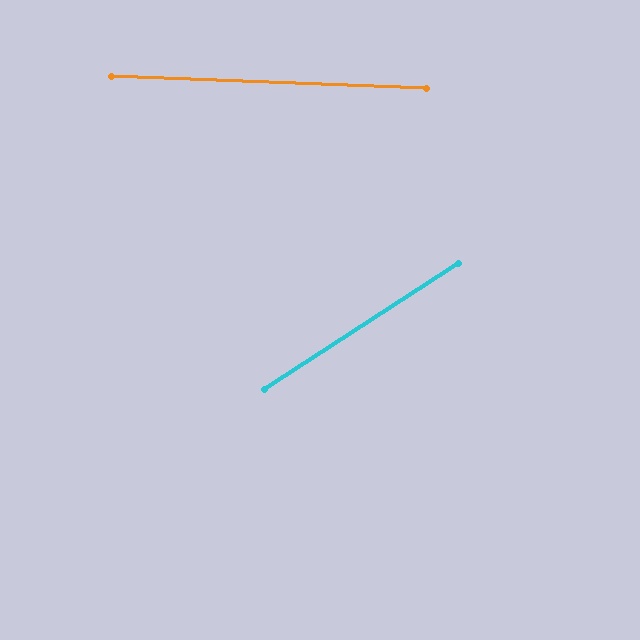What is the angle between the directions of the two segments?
Approximately 35 degrees.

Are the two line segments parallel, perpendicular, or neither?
Neither parallel nor perpendicular — they differ by about 35°.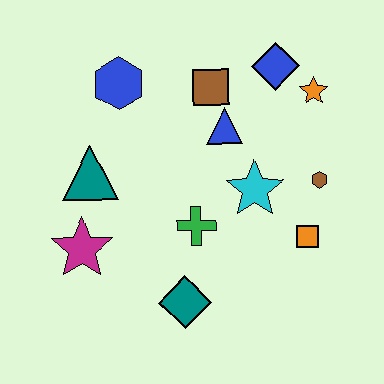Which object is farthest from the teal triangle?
The orange star is farthest from the teal triangle.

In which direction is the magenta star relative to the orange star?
The magenta star is to the left of the orange star.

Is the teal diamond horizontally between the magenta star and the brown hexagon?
Yes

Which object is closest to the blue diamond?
The orange star is closest to the blue diamond.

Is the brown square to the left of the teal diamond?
No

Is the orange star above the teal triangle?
Yes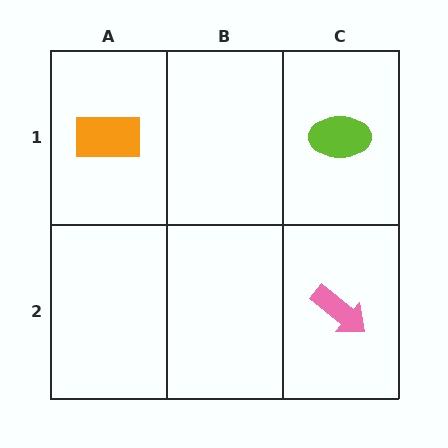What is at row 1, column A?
An orange rectangle.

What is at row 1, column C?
A lime ellipse.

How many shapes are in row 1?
2 shapes.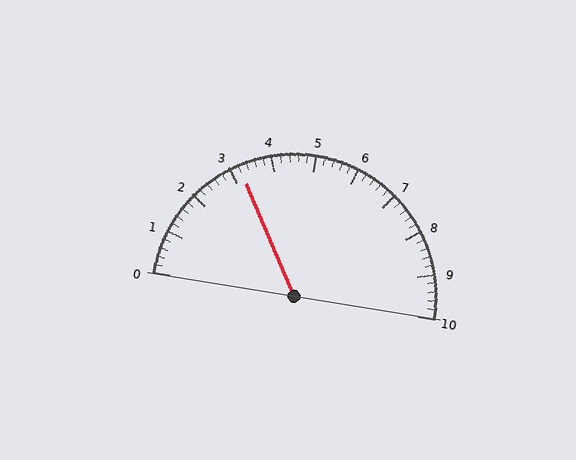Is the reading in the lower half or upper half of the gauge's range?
The reading is in the lower half of the range (0 to 10).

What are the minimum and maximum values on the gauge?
The gauge ranges from 0 to 10.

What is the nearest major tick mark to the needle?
The nearest major tick mark is 3.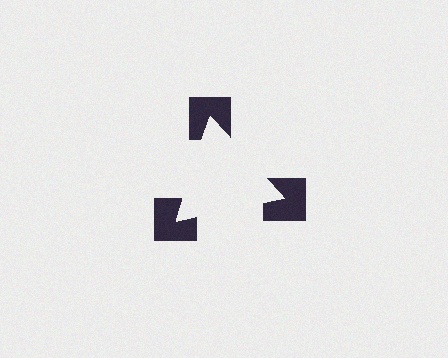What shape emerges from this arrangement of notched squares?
An illusory triangle — its edges are inferred from the aligned wedge cuts in the notched squares, not physically drawn.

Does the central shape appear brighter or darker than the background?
It typically appears slightly brighter than the background, even though no actual brightness change is drawn.